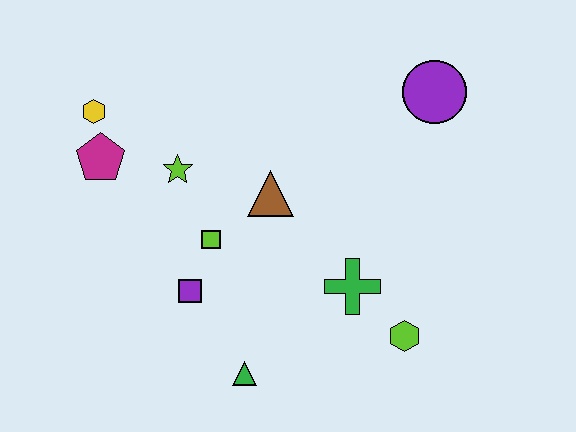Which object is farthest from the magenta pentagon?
The lime hexagon is farthest from the magenta pentagon.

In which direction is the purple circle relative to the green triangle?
The purple circle is above the green triangle.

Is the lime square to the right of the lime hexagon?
No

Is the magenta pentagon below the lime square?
No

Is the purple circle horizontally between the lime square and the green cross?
No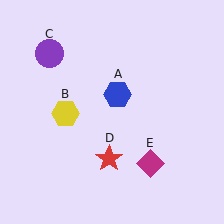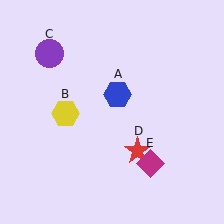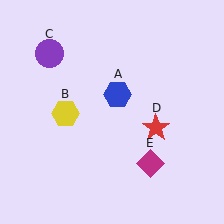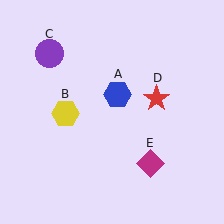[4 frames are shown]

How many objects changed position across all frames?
1 object changed position: red star (object D).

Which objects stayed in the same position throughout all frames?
Blue hexagon (object A) and yellow hexagon (object B) and purple circle (object C) and magenta diamond (object E) remained stationary.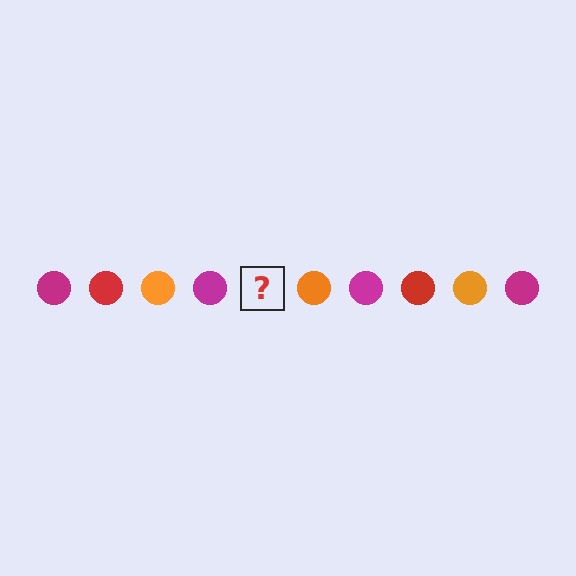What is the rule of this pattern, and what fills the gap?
The rule is that the pattern cycles through magenta, red, orange circles. The gap should be filled with a red circle.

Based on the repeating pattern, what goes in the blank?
The blank should be a red circle.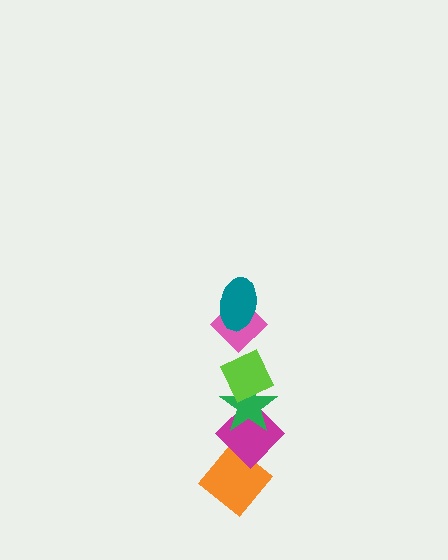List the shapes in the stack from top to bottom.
From top to bottom: the teal ellipse, the pink diamond, the lime diamond, the green star, the magenta diamond, the orange diamond.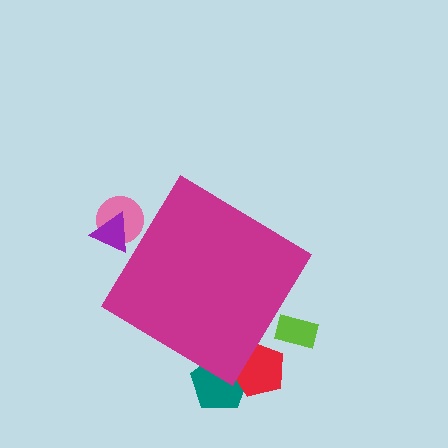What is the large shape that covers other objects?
A magenta diamond.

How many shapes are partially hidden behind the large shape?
5 shapes are partially hidden.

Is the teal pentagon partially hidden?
Yes, the teal pentagon is partially hidden behind the magenta diamond.